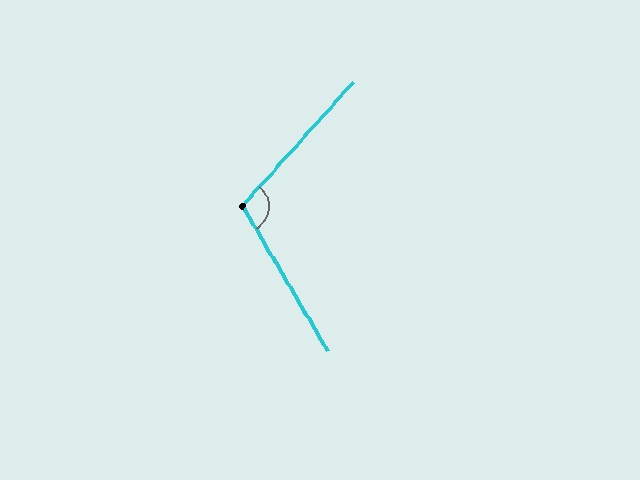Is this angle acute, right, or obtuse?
It is obtuse.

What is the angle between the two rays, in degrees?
Approximately 108 degrees.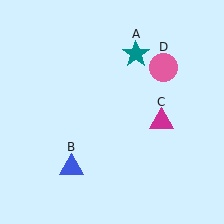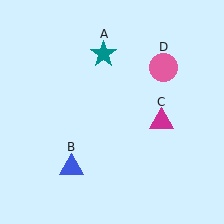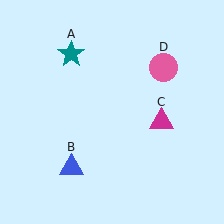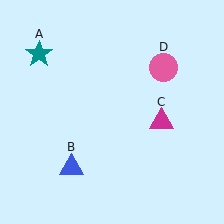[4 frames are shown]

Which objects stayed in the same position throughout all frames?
Blue triangle (object B) and magenta triangle (object C) and pink circle (object D) remained stationary.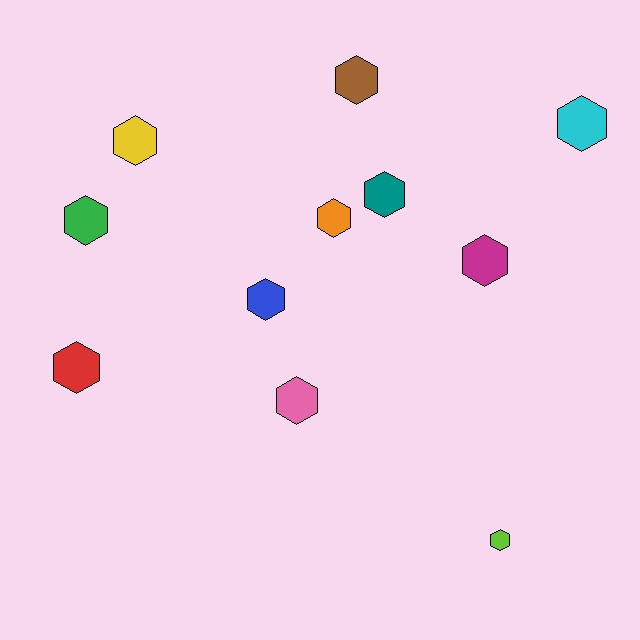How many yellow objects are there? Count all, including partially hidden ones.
There is 1 yellow object.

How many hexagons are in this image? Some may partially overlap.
There are 11 hexagons.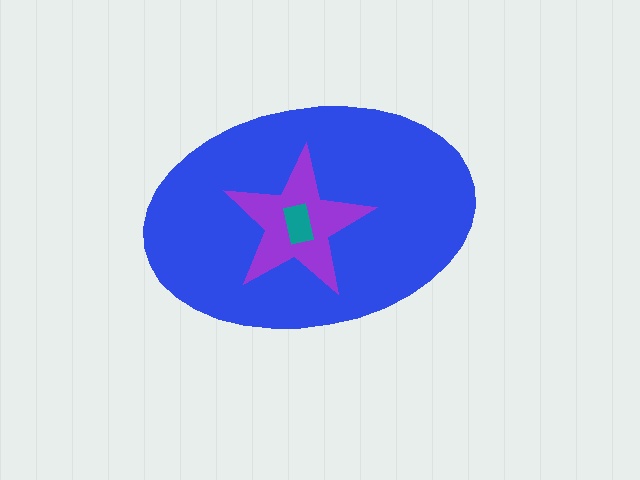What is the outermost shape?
The blue ellipse.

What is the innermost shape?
The teal rectangle.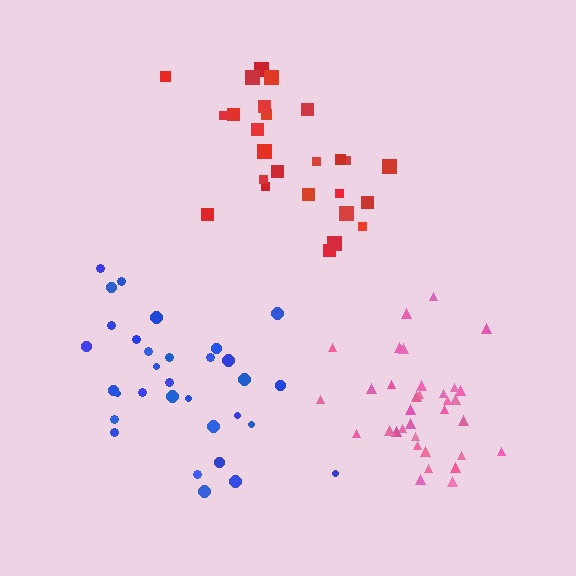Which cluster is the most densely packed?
Pink.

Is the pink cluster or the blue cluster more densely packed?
Pink.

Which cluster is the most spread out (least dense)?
Red.